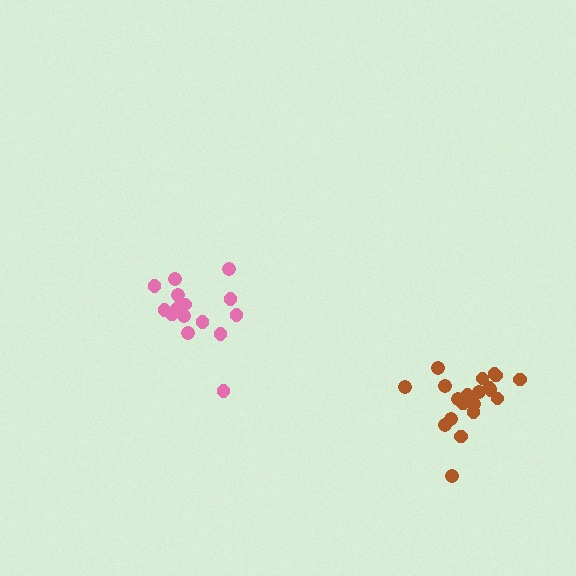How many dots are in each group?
Group 1: 15 dots, Group 2: 20 dots (35 total).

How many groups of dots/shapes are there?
There are 2 groups.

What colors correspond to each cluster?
The clusters are colored: pink, brown.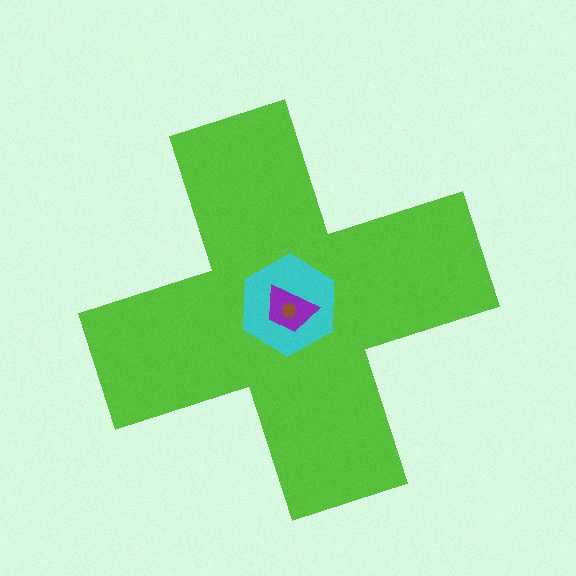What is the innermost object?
The brown circle.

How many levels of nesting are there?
4.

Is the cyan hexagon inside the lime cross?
Yes.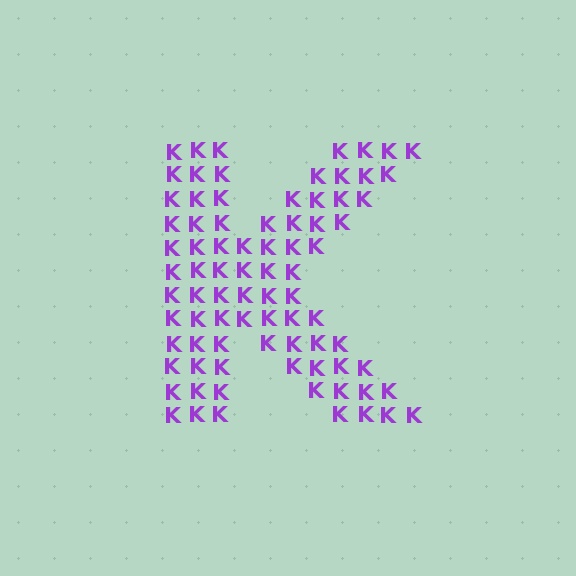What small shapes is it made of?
It is made of small letter K's.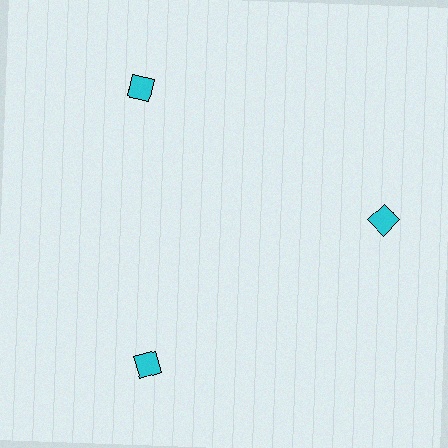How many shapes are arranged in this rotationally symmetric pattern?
There are 3 shapes, arranged in 3 groups of 1.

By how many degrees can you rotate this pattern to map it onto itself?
The pattern maps onto itself every 120 degrees of rotation.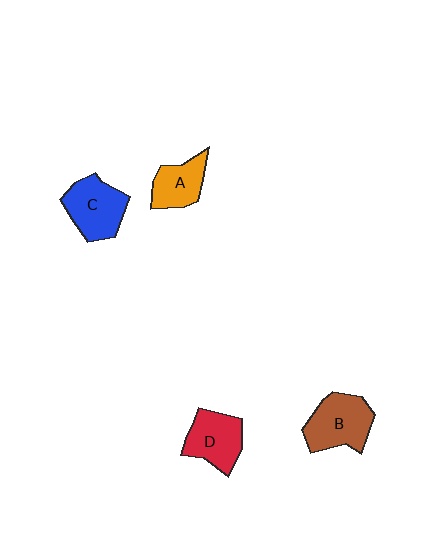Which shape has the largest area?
Shape B (brown).